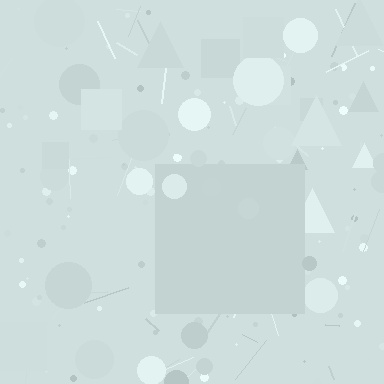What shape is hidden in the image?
A square is hidden in the image.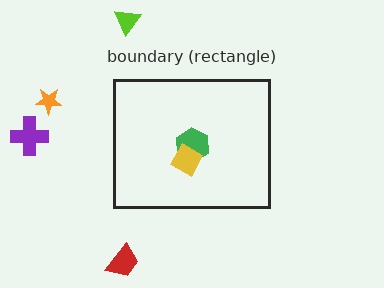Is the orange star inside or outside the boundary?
Outside.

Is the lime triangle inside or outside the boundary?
Outside.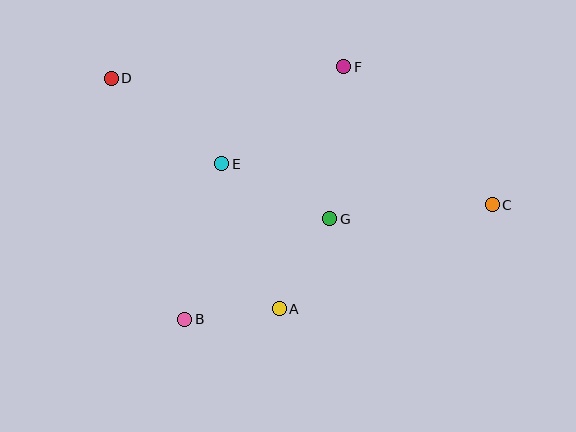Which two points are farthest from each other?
Points C and D are farthest from each other.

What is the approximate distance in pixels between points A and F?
The distance between A and F is approximately 250 pixels.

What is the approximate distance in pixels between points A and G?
The distance between A and G is approximately 103 pixels.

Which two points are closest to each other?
Points A and B are closest to each other.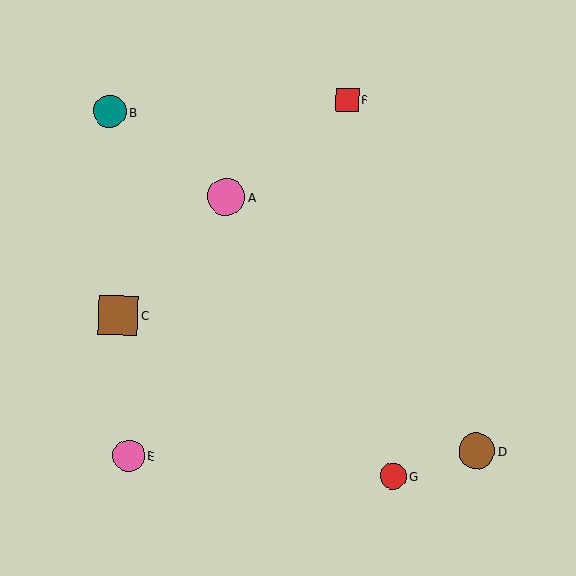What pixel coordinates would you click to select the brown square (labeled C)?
Click at (118, 316) to select the brown square C.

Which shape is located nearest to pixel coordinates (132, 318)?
The brown square (labeled C) at (118, 316) is nearest to that location.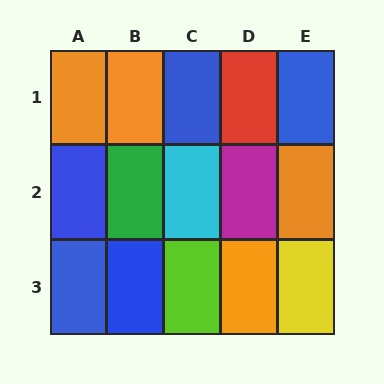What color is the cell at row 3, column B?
Blue.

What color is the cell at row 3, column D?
Orange.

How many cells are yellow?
1 cell is yellow.